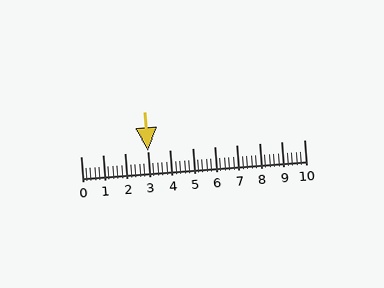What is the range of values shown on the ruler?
The ruler shows values from 0 to 10.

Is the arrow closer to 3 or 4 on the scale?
The arrow is closer to 3.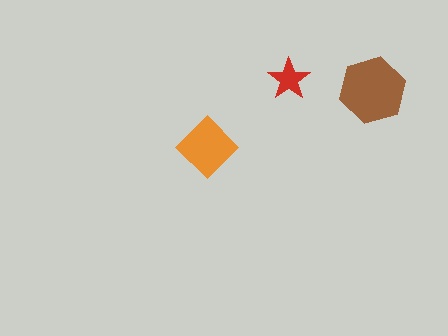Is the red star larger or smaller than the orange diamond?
Smaller.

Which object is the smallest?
The red star.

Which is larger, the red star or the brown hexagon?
The brown hexagon.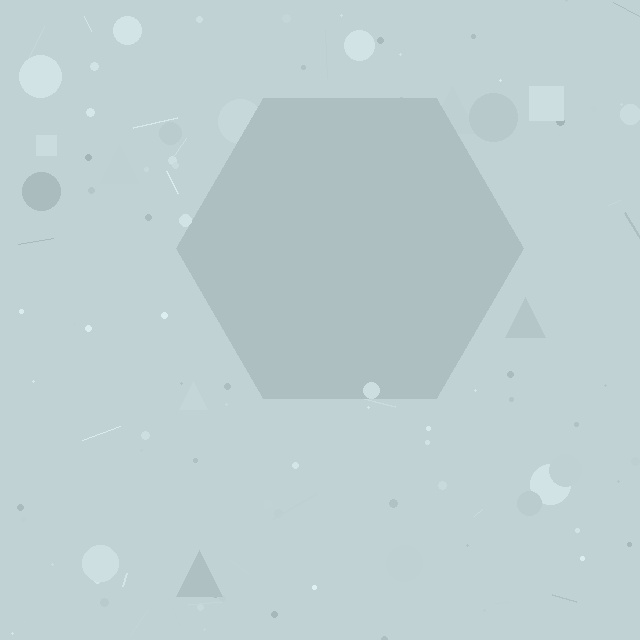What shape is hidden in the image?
A hexagon is hidden in the image.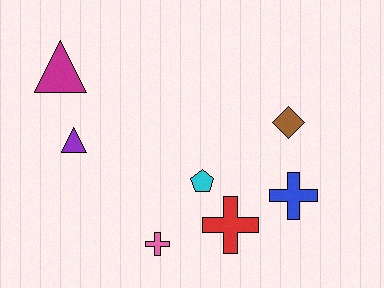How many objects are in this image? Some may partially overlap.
There are 7 objects.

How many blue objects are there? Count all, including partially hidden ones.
There is 1 blue object.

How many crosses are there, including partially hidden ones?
There are 3 crosses.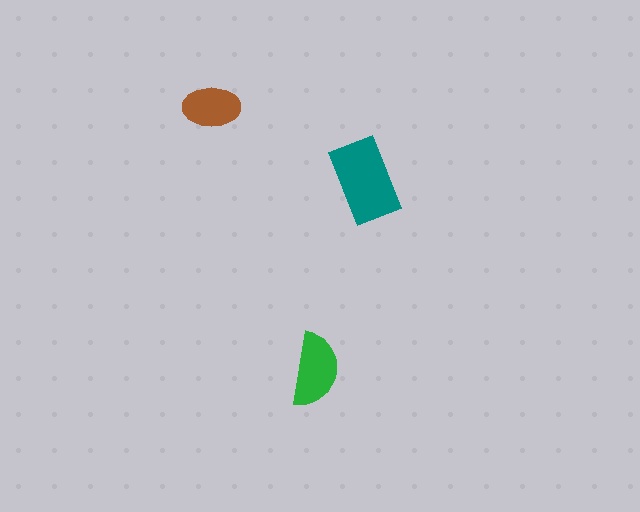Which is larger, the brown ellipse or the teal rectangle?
The teal rectangle.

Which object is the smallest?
The brown ellipse.